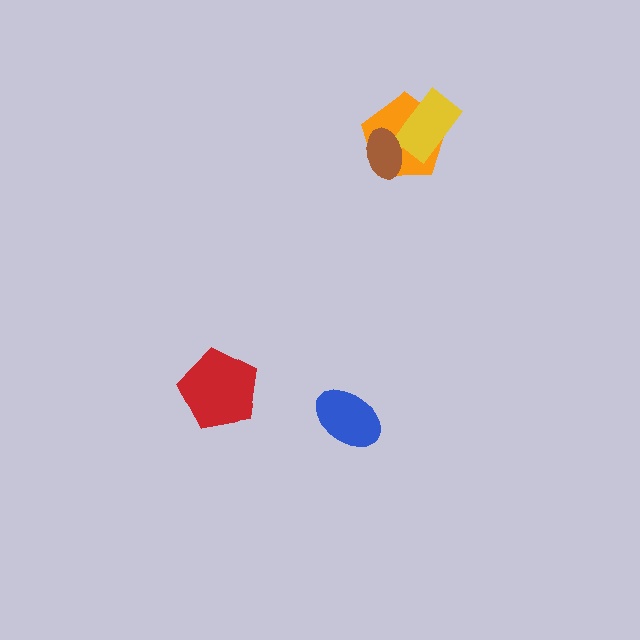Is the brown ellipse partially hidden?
No, no other shape covers it.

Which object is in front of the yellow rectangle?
The brown ellipse is in front of the yellow rectangle.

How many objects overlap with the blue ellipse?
0 objects overlap with the blue ellipse.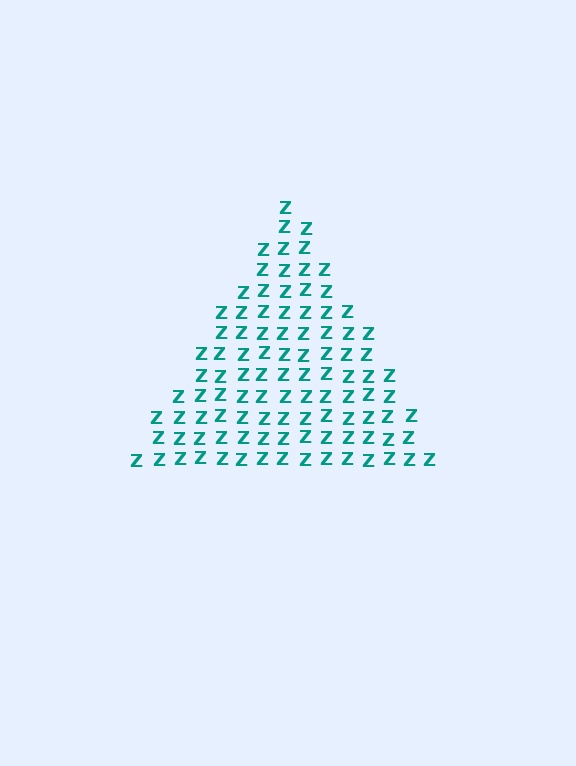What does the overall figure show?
The overall figure shows a triangle.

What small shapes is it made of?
It is made of small letter Z's.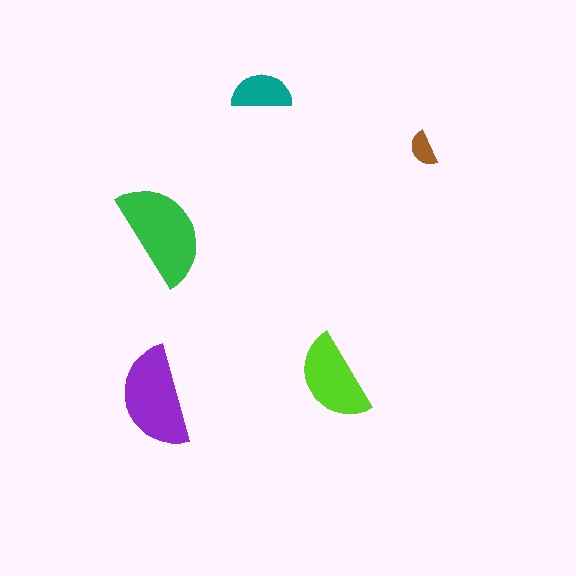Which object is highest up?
The teal semicircle is topmost.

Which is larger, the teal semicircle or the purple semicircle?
The purple one.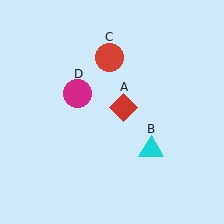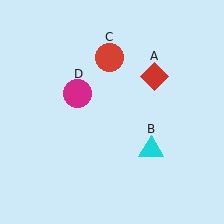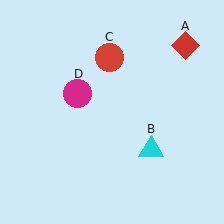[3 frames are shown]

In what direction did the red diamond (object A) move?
The red diamond (object A) moved up and to the right.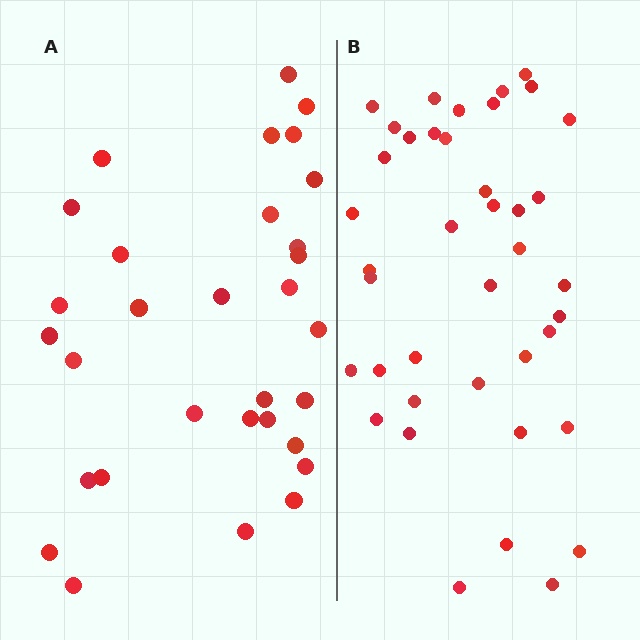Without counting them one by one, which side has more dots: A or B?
Region B (the right region) has more dots.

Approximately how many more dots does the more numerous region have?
Region B has roughly 8 or so more dots than region A.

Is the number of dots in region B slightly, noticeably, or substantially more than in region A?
Region B has noticeably more, but not dramatically so. The ratio is roughly 1.3 to 1.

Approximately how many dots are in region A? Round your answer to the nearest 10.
About 30 dots. (The exact count is 31, which rounds to 30.)